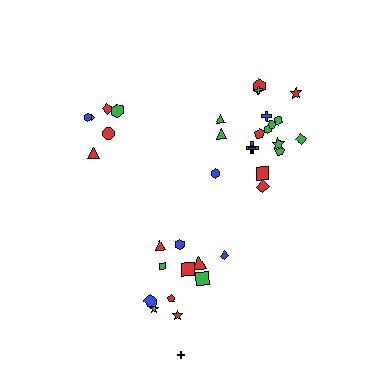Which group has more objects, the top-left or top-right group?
The top-right group.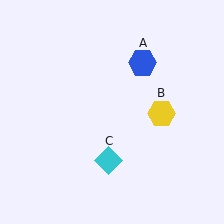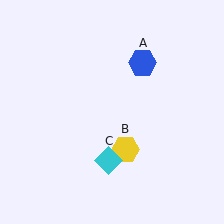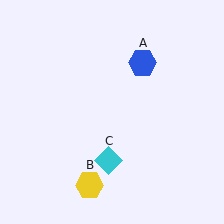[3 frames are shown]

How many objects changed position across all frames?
1 object changed position: yellow hexagon (object B).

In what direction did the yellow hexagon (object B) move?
The yellow hexagon (object B) moved down and to the left.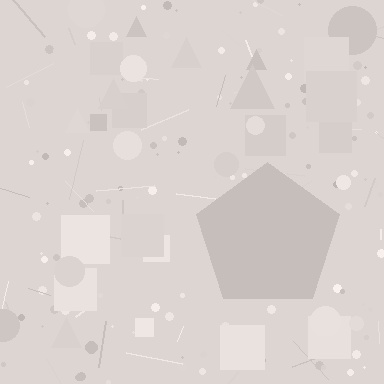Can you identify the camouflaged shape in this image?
The camouflaged shape is a pentagon.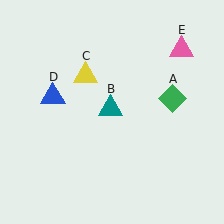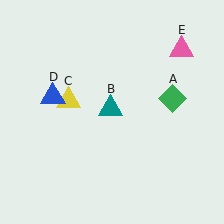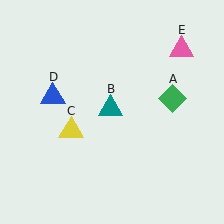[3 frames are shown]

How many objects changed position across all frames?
1 object changed position: yellow triangle (object C).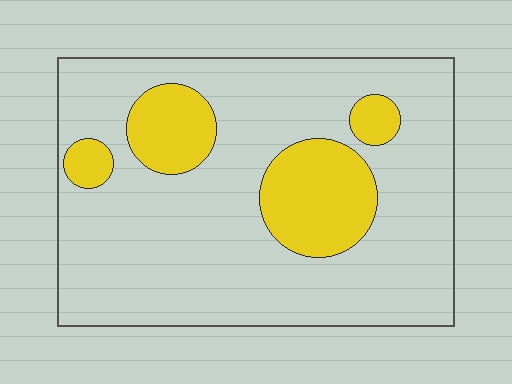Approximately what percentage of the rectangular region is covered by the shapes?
Approximately 20%.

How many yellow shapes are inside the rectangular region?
4.